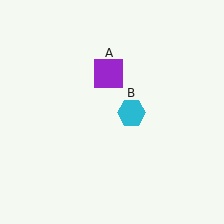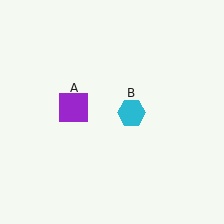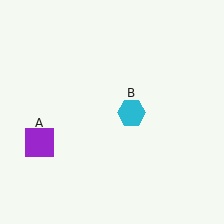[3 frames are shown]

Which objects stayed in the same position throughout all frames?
Cyan hexagon (object B) remained stationary.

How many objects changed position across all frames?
1 object changed position: purple square (object A).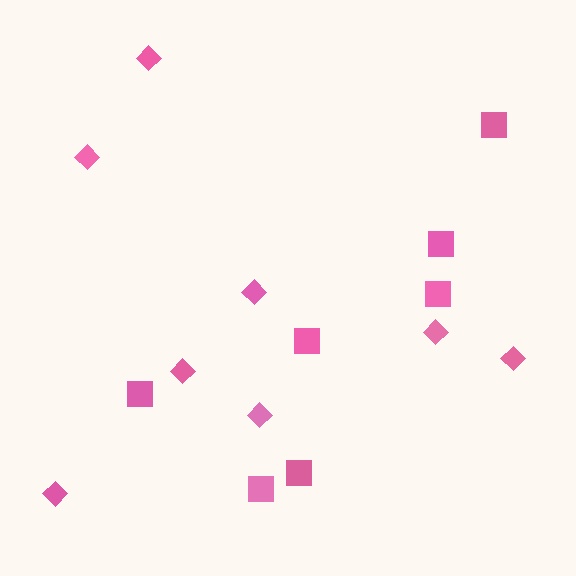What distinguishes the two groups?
There are 2 groups: one group of diamonds (8) and one group of squares (7).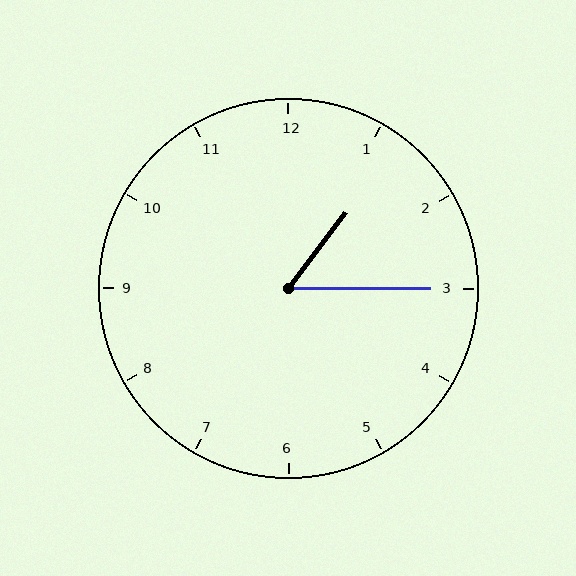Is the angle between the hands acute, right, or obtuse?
It is acute.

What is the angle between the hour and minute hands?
Approximately 52 degrees.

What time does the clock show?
1:15.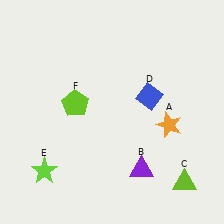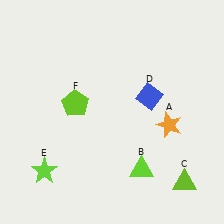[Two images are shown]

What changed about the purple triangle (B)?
In Image 1, B is purple. In Image 2, it changed to lime.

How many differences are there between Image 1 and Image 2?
There is 1 difference between the two images.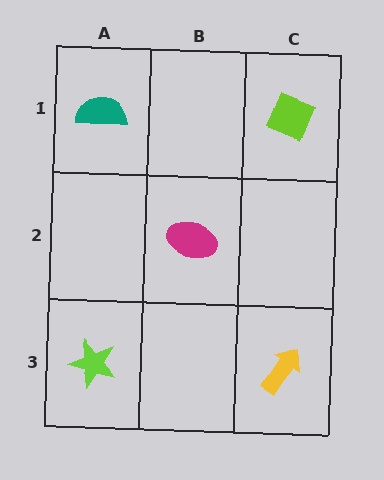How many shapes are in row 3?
2 shapes.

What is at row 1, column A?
A teal semicircle.